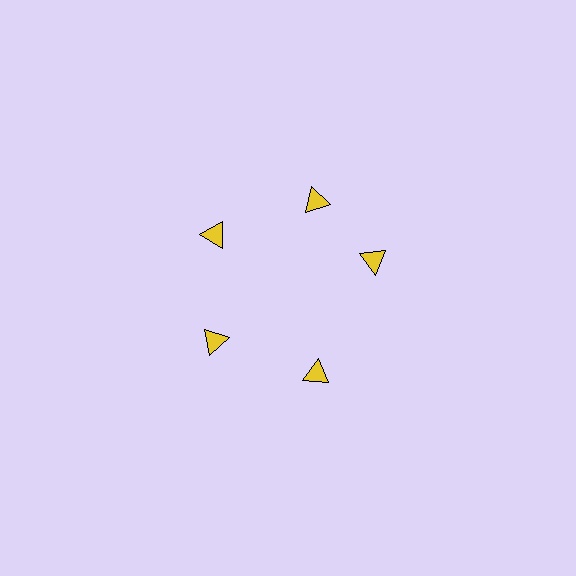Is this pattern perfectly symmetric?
No. The 5 yellow triangles are arranged in a ring, but one element near the 3 o'clock position is rotated out of alignment along the ring, breaking the 5-fold rotational symmetry.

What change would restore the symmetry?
The symmetry would be restored by rotating it back into even spacing with its neighbors so that all 5 triangles sit at equal angles and equal distance from the center.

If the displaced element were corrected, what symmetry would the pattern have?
It would have 5-fold rotational symmetry — the pattern would map onto itself every 72 degrees.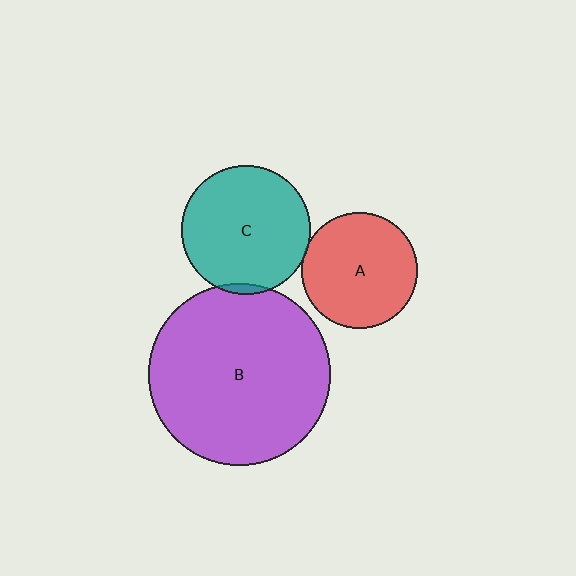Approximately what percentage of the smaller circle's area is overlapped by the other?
Approximately 5%.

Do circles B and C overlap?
Yes.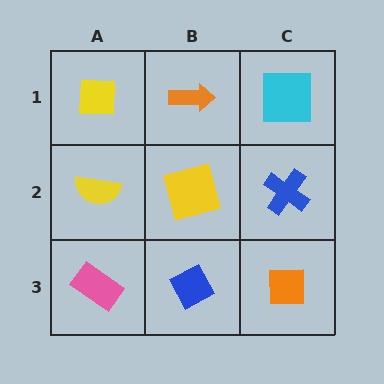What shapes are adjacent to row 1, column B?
A yellow square (row 2, column B), a yellow square (row 1, column A), a cyan square (row 1, column C).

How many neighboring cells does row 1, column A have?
2.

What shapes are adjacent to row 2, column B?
An orange arrow (row 1, column B), a blue diamond (row 3, column B), a yellow semicircle (row 2, column A), a blue cross (row 2, column C).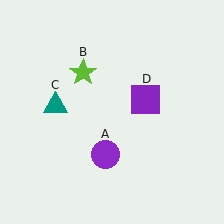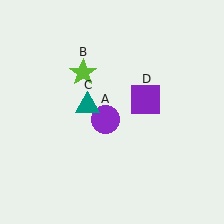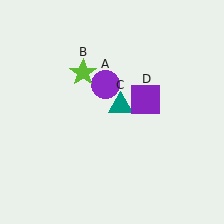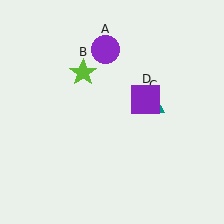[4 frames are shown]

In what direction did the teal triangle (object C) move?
The teal triangle (object C) moved right.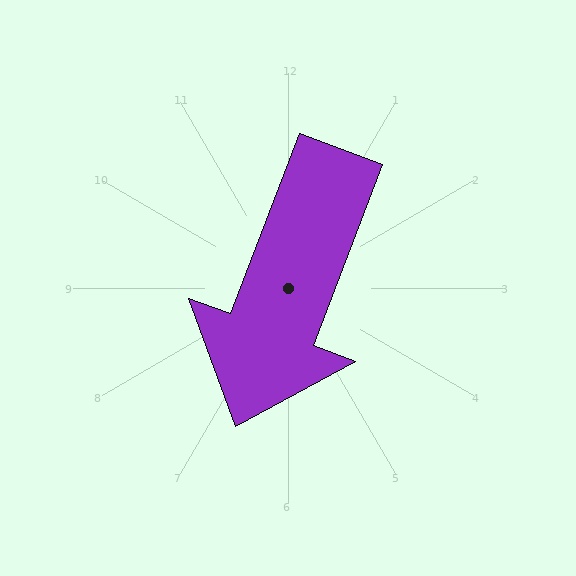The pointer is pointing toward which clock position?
Roughly 7 o'clock.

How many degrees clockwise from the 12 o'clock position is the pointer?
Approximately 201 degrees.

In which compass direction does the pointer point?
South.